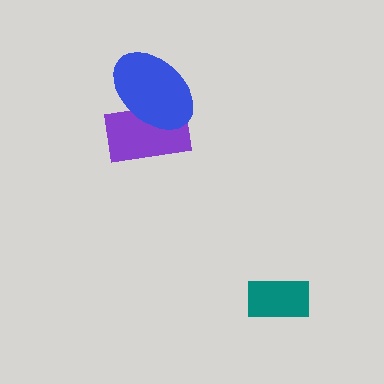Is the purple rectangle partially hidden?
Yes, it is partially covered by another shape.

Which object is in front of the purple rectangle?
The blue ellipse is in front of the purple rectangle.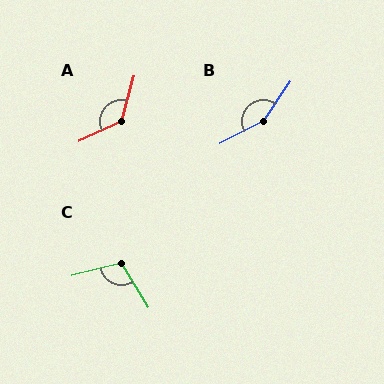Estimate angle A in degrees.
Approximately 130 degrees.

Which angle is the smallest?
C, at approximately 107 degrees.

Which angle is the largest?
B, at approximately 153 degrees.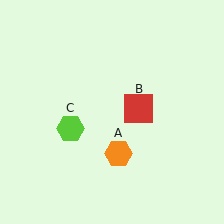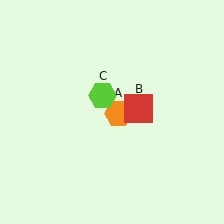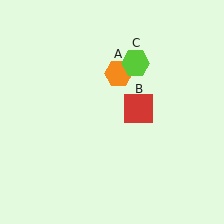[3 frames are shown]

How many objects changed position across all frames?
2 objects changed position: orange hexagon (object A), lime hexagon (object C).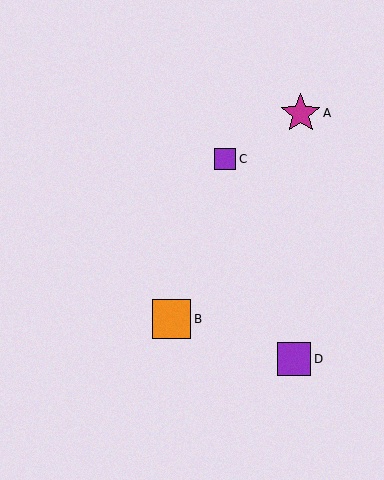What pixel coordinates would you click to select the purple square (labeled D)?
Click at (294, 359) to select the purple square D.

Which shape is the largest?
The magenta star (labeled A) is the largest.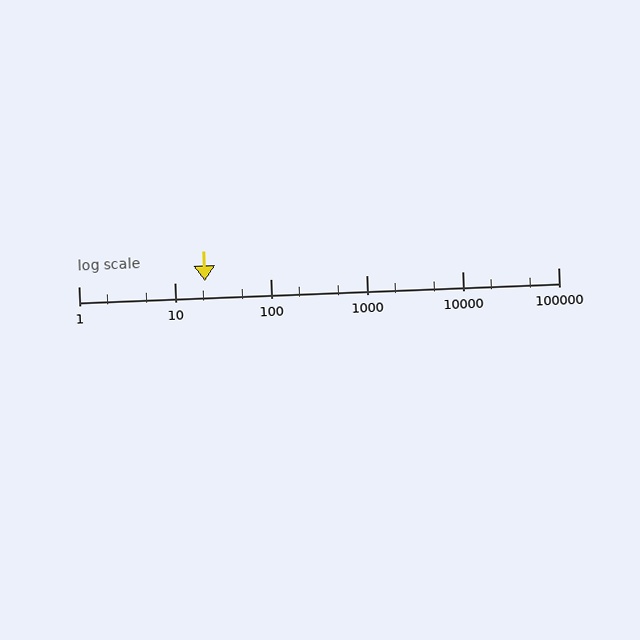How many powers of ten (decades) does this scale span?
The scale spans 5 decades, from 1 to 100000.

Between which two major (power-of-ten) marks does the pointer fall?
The pointer is between 10 and 100.